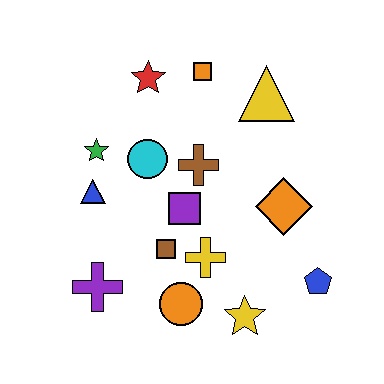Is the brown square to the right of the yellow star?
No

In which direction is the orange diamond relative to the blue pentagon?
The orange diamond is above the blue pentagon.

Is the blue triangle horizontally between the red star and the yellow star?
No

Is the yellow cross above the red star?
No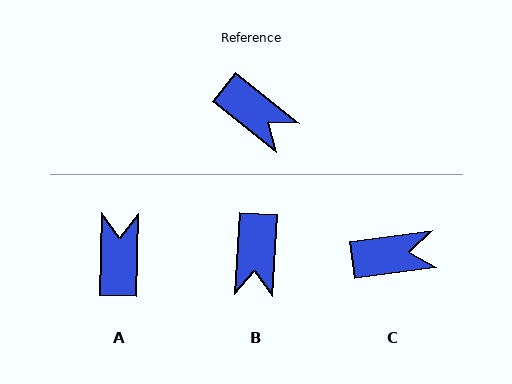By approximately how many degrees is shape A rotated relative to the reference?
Approximately 127 degrees counter-clockwise.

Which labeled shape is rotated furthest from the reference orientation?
A, about 127 degrees away.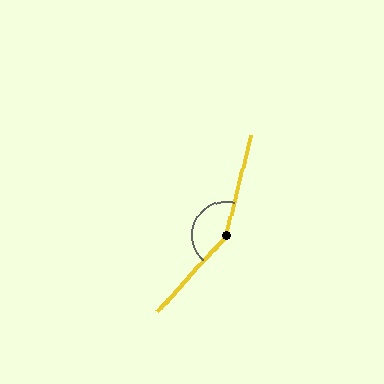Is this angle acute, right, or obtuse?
It is obtuse.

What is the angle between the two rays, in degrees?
Approximately 152 degrees.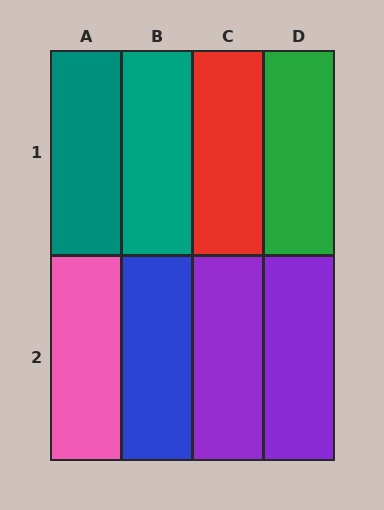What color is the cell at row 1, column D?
Green.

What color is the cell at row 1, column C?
Red.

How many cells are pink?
1 cell is pink.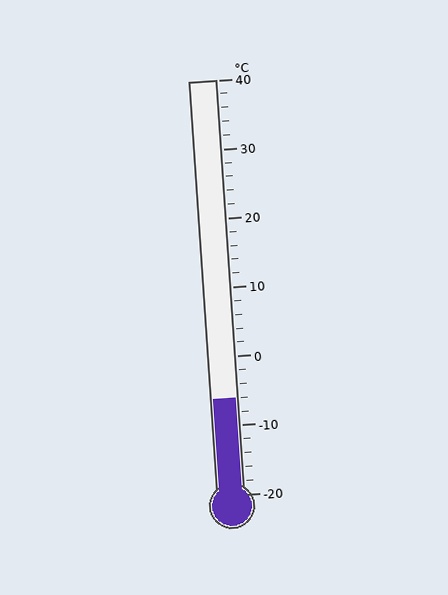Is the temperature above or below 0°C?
The temperature is below 0°C.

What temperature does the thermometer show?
The thermometer shows approximately -6°C.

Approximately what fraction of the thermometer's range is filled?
The thermometer is filled to approximately 25% of its range.